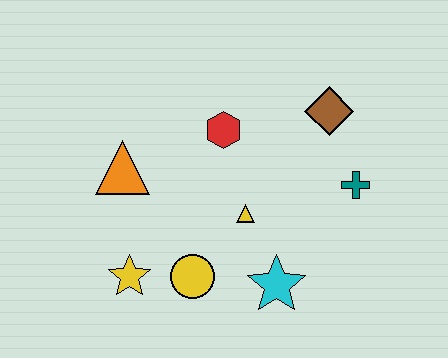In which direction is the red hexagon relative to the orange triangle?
The red hexagon is to the right of the orange triangle.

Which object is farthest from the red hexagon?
The yellow star is farthest from the red hexagon.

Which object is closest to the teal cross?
The brown diamond is closest to the teal cross.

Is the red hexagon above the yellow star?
Yes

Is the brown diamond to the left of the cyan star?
No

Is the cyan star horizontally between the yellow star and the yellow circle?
No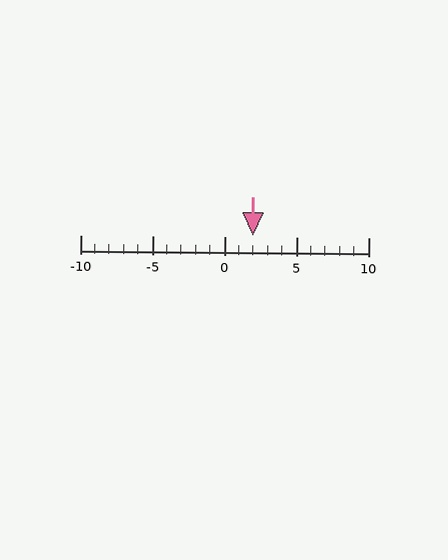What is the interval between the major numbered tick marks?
The major tick marks are spaced 5 units apart.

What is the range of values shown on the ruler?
The ruler shows values from -10 to 10.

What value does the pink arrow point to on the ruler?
The pink arrow points to approximately 2.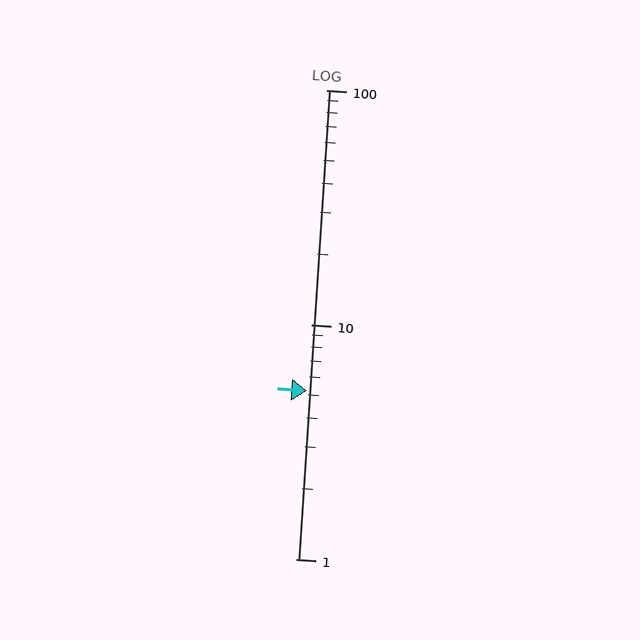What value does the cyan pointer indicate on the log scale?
The pointer indicates approximately 5.2.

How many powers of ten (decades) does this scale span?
The scale spans 2 decades, from 1 to 100.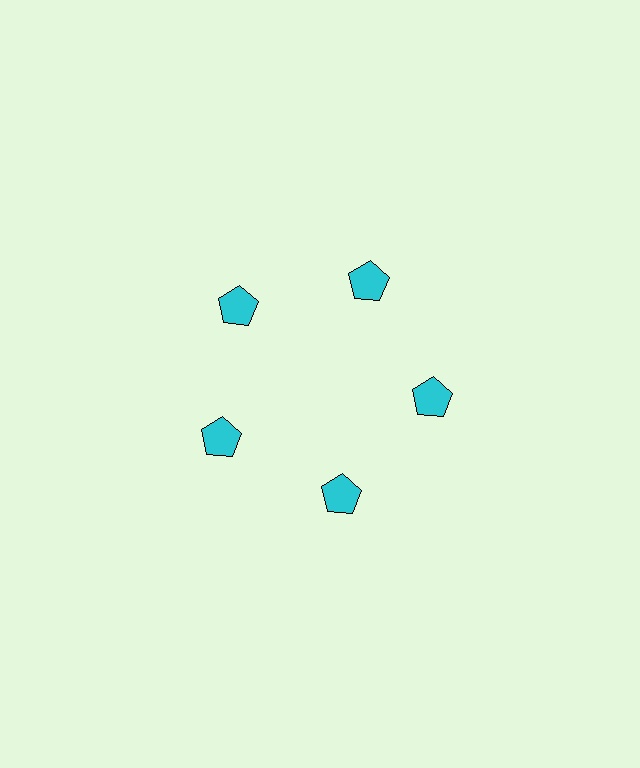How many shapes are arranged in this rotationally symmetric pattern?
There are 5 shapes, arranged in 5 groups of 1.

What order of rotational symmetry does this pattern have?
This pattern has 5-fold rotational symmetry.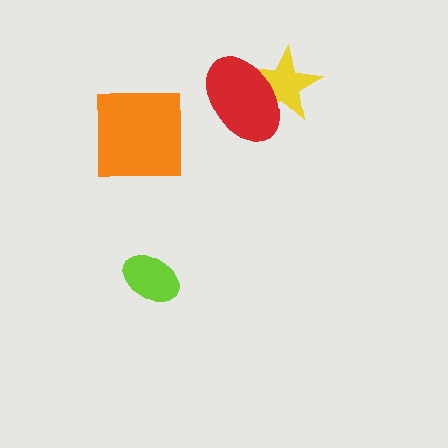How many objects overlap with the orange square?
0 objects overlap with the orange square.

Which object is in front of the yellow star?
The red ellipse is in front of the yellow star.